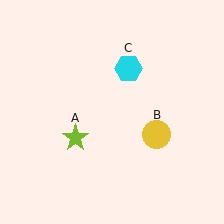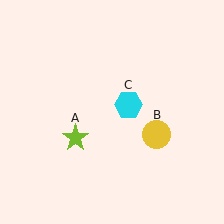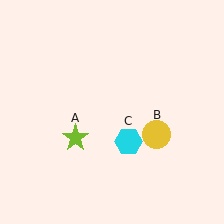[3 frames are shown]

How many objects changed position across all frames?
1 object changed position: cyan hexagon (object C).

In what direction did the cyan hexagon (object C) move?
The cyan hexagon (object C) moved down.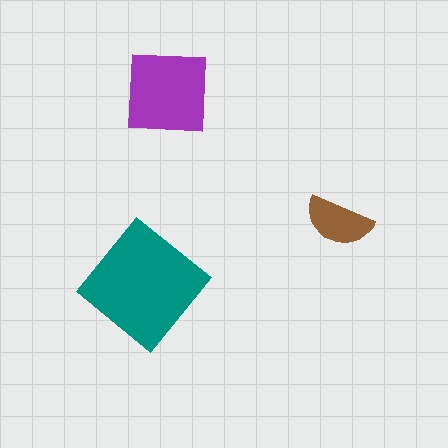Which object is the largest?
The teal diamond.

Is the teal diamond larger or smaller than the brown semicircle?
Larger.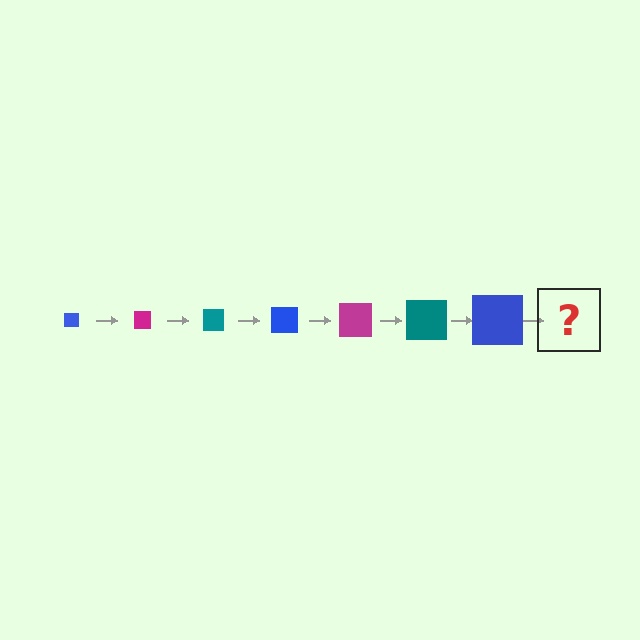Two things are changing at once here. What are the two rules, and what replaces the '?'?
The two rules are that the square grows larger each step and the color cycles through blue, magenta, and teal. The '?' should be a magenta square, larger than the previous one.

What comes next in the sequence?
The next element should be a magenta square, larger than the previous one.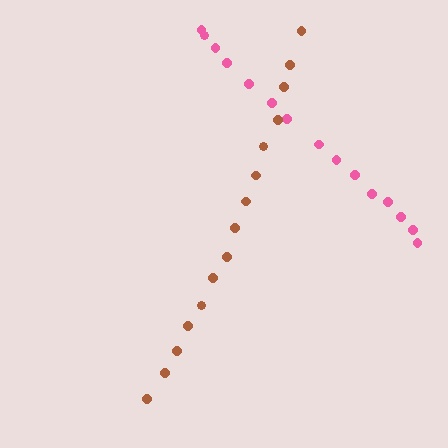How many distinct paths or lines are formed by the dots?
There are 2 distinct paths.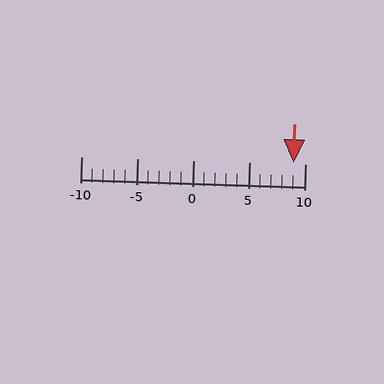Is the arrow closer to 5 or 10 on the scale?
The arrow is closer to 10.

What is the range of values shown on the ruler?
The ruler shows values from -10 to 10.